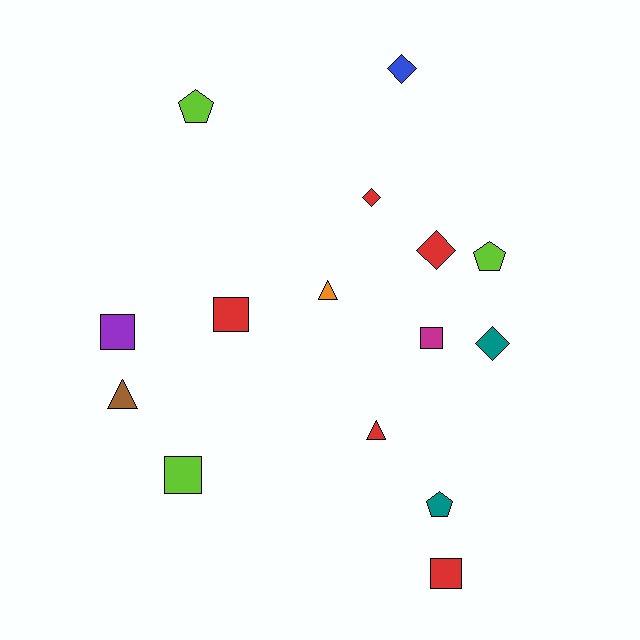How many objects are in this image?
There are 15 objects.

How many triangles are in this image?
There are 3 triangles.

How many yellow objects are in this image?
There are no yellow objects.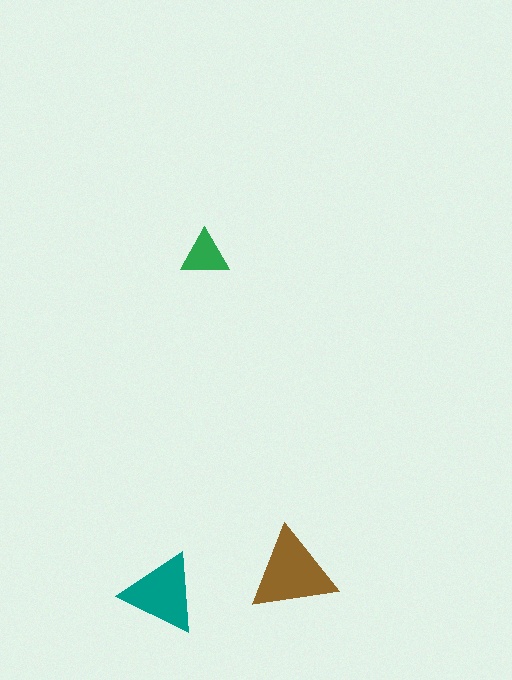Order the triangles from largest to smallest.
the brown one, the teal one, the green one.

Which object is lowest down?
The teal triangle is bottommost.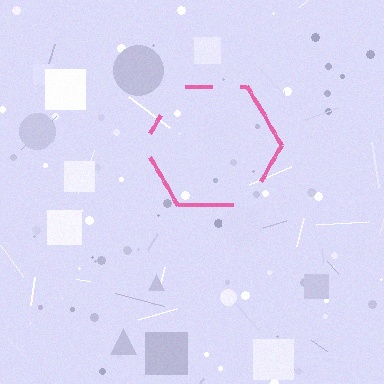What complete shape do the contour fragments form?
The contour fragments form a hexagon.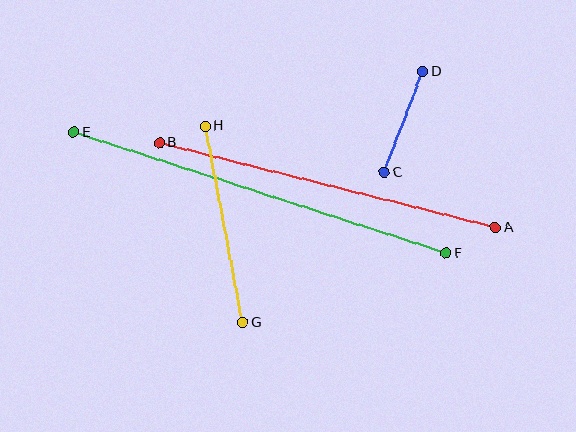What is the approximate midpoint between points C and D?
The midpoint is at approximately (404, 122) pixels.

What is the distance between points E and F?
The distance is approximately 392 pixels.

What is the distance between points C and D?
The distance is approximately 108 pixels.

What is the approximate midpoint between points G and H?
The midpoint is at approximately (224, 224) pixels.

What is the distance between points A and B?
The distance is approximately 346 pixels.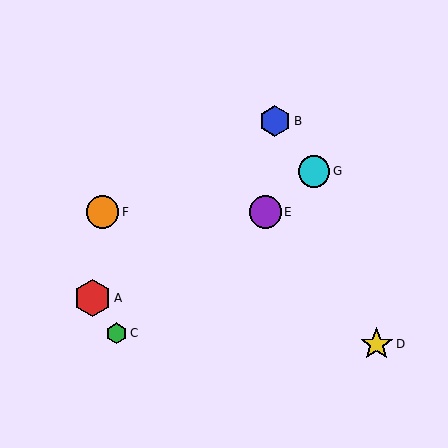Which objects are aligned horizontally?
Objects E, F are aligned horizontally.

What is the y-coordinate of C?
Object C is at y≈333.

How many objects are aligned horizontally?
2 objects (E, F) are aligned horizontally.